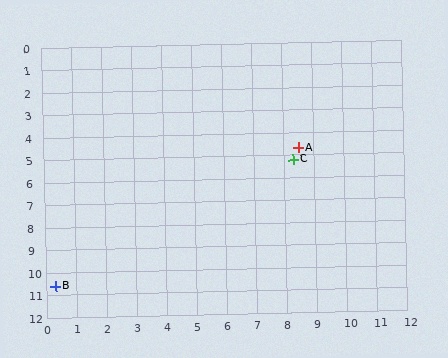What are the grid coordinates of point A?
Point A is at approximately (8.5, 4.7).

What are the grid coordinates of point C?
Point C is at approximately (8.3, 5.2).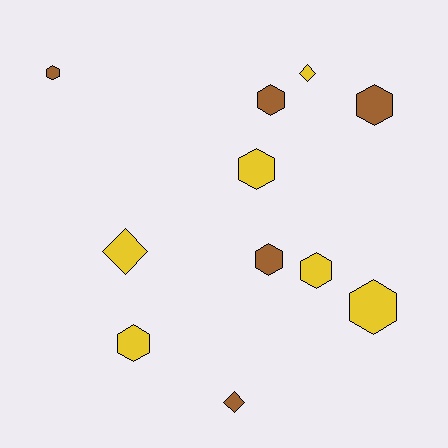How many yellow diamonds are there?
There are 2 yellow diamonds.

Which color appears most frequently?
Yellow, with 6 objects.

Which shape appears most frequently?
Hexagon, with 8 objects.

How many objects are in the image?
There are 11 objects.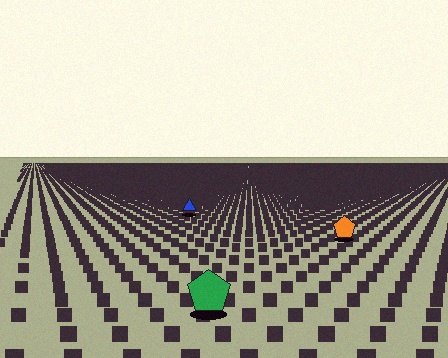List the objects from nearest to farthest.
From nearest to farthest: the green pentagon, the orange pentagon, the blue triangle.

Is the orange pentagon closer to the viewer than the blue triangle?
Yes. The orange pentagon is closer — you can tell from the texture gradient: the ground texture is coarser near it.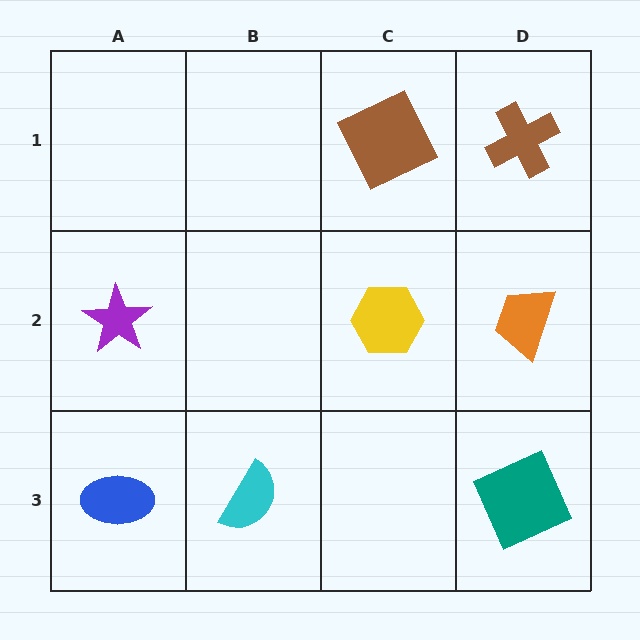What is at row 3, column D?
A teal square.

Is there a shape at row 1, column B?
No, that cell is empty.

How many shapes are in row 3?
3 shapes.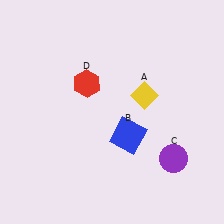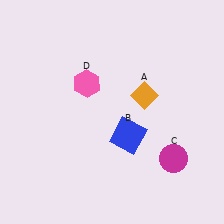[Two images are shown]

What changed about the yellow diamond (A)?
In Image 1, A is yellow. In Image 2, it changed to orange.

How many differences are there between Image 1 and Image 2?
There are 3 differences between the two images.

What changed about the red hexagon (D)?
In Image 1, D is red. In Image 2, it changed to pink.